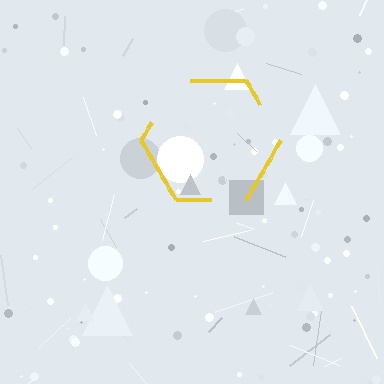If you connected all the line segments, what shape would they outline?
They would outline a hexagon.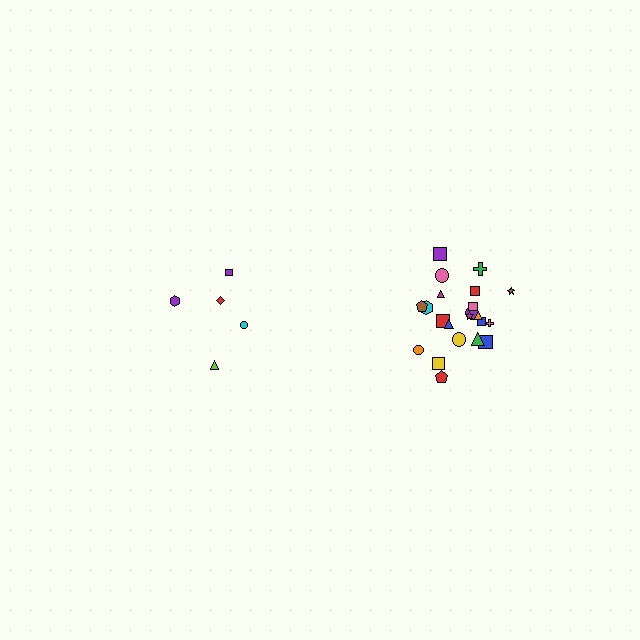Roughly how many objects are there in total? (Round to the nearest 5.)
Roughly 25 objects in total.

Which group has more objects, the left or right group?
The right group.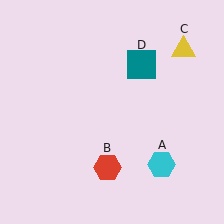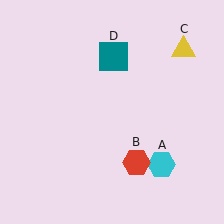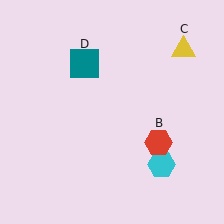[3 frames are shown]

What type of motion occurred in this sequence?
The red hexagon (object B), teal square (object D) rotated counterclockwise around the center of the scene.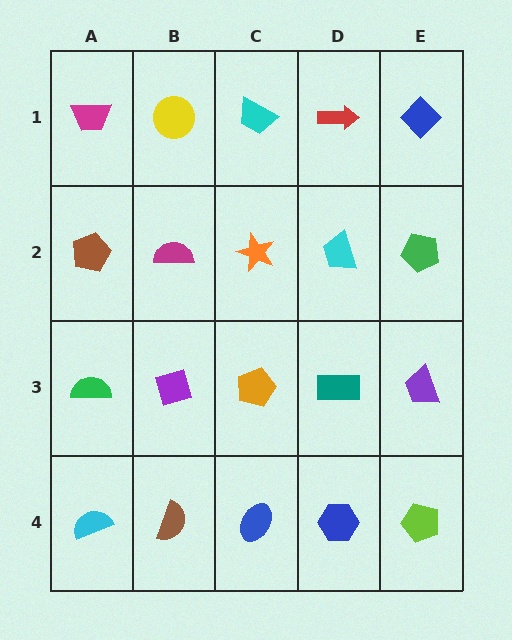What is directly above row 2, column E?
A blue diamond.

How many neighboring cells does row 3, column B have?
4.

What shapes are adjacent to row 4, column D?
A teal rectangle (row 3, column D), a blue ellipse (row 4, column C), a lime pentagon (row 4, column E).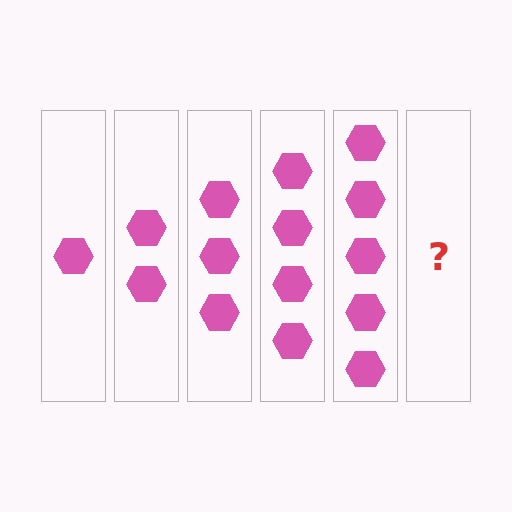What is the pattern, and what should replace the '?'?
The pattern is that each step adds one more hexagon. The '?' should be 6 hexagons.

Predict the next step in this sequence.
The next step is 6 hexagons.